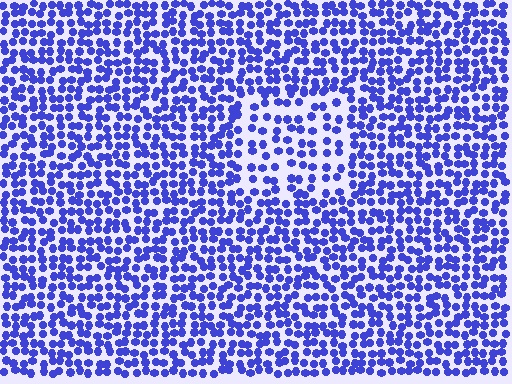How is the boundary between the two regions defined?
The boundary is defined by a change in element density (approximately 1.7x ratio). All elements are the same color, size, and shape.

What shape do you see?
I see a rectangle.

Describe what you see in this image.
The image contains small blue elements arranged at two different densities. A rectangle-shaped region is visible where the elements are less densely packed than the surrounding area.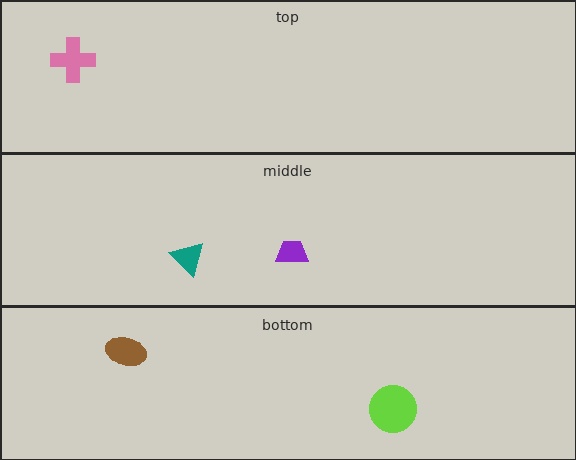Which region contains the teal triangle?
The middle region.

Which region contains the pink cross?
The top region.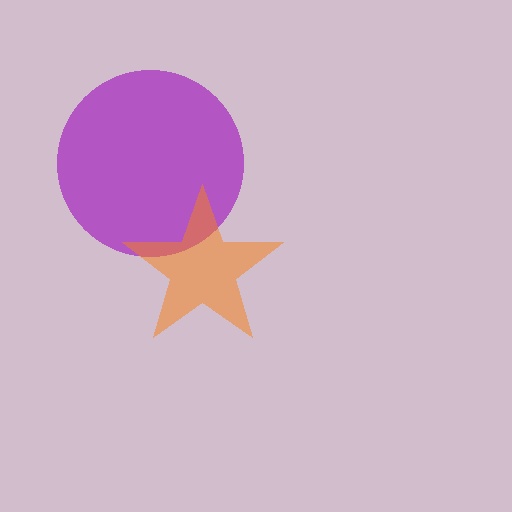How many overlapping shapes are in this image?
There are 2 overlapping shapes in the image.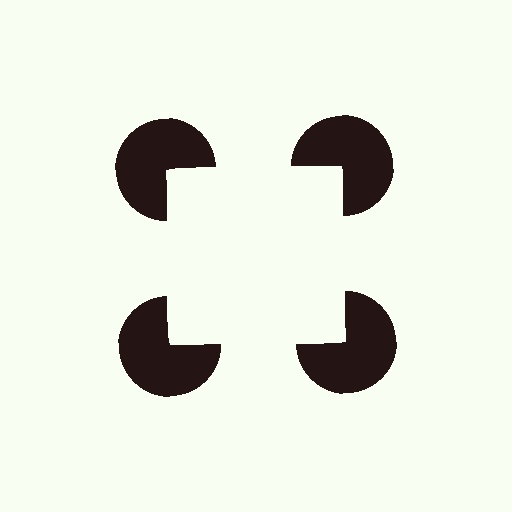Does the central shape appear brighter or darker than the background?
It typically appears slightly brighter than the background, even though no actual brightness change is drawn.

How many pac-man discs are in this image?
There are 4 — one at each vertex of the illusory square.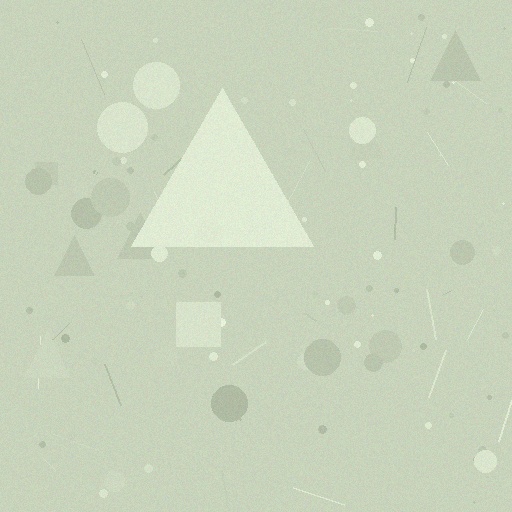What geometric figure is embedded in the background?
A triangle is embedded in the background.